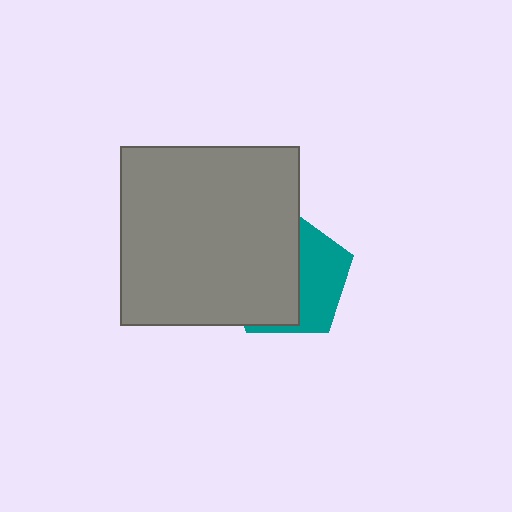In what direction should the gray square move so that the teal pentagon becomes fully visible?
The gray square should move left. That is the shortest direction to clear the overlap and leave the teal pentagon fully visible.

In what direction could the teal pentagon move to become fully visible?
The teal pentagon could move right. That would shift it out from behind the gray square entirely.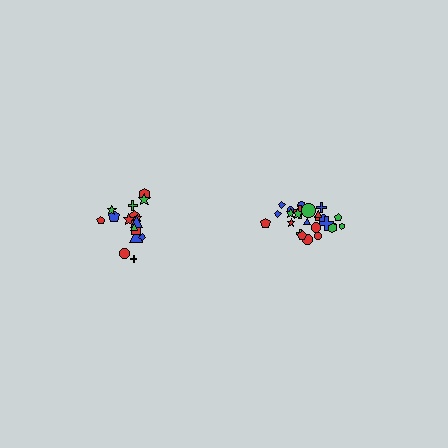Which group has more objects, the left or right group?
The right group.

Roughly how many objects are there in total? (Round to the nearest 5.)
Roughly 45 objects in total.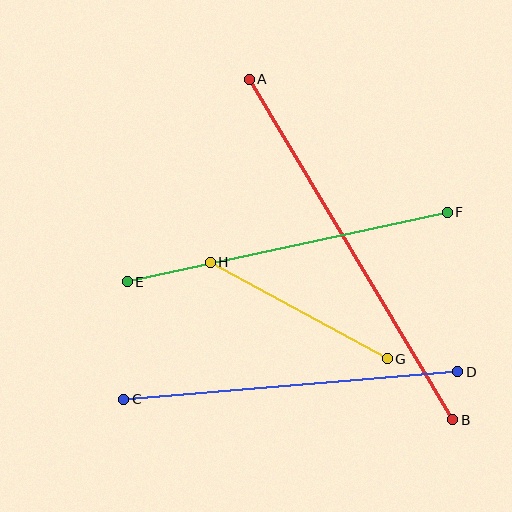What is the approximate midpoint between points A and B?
The midpoint is at approximately (351, 250) pixels.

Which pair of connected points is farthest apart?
Points A and B are farthest apart.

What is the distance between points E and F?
The distance is approximately 327 pixels.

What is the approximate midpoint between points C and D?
The midpoint is at approximately (291, 386) pixels.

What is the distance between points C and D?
The distance is approximately 335 pixels.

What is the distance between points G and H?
The distance is approximately 201 pixels.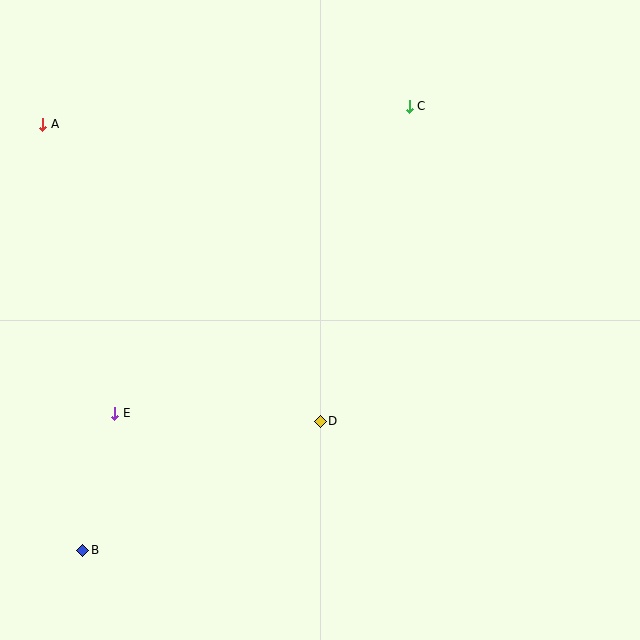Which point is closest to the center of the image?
Point D at (320, 421) is closest to the center.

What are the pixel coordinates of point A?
Point A is at (43, 124).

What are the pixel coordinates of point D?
Point D is at (320, 421).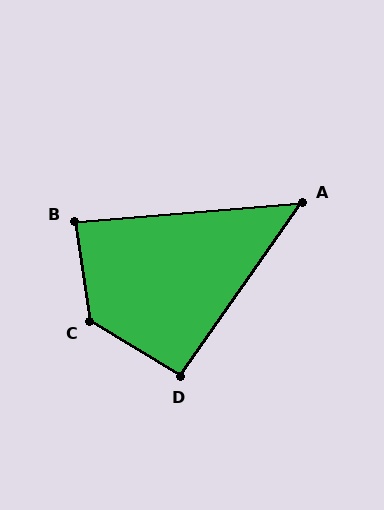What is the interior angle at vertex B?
Approximately 86 degrees (approximately right).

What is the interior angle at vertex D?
Approximately 94 degrees (approximately right).